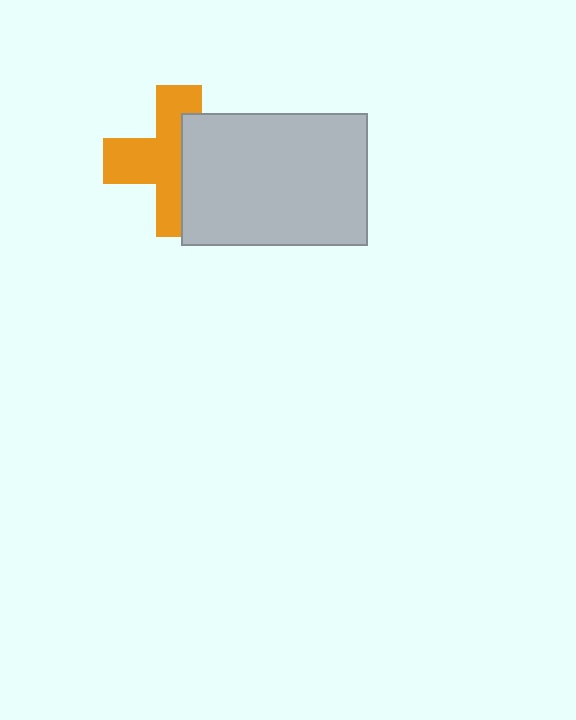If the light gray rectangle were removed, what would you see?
You would see the complete orange cross.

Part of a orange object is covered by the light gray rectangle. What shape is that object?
It is a cross.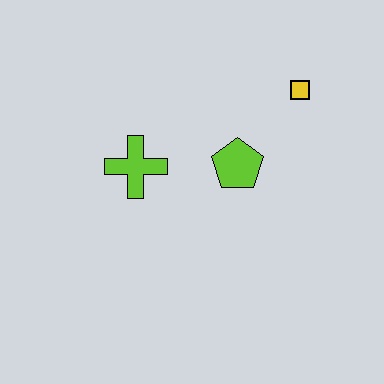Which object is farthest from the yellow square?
The lime cross is farthest from the yellow square.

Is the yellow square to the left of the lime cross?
No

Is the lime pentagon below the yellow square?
Yes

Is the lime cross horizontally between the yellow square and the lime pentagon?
No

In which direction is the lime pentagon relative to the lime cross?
The lime pentagon is to the right of the lime cross.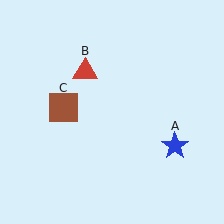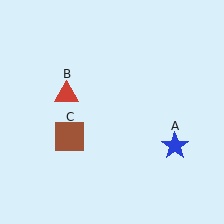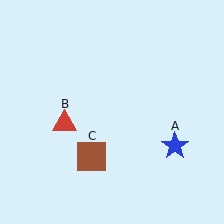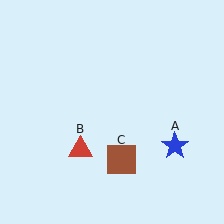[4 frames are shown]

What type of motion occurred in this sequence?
The red triangle (object B), brown square (object C) rotated counterclockwise around the center of the scene.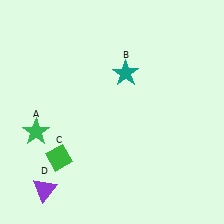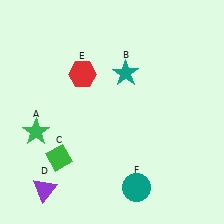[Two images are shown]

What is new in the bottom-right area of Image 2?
A teal circle (F) was added in the bottom-right area of Image 2.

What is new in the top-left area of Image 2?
A red hexagon (E) was added in the top-left area of Image 2.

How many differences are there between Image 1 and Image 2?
There are 2 differences between the two images.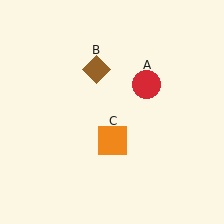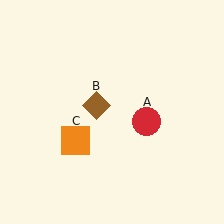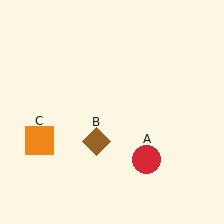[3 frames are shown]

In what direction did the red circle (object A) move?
The red circle (object A) moved down.